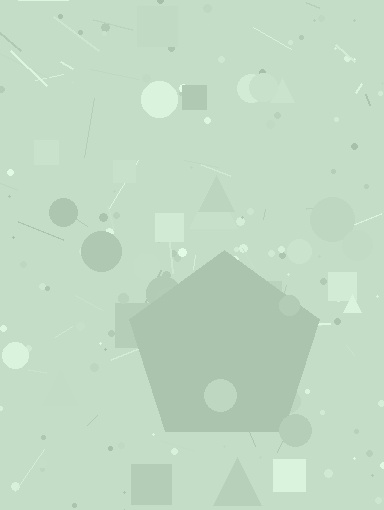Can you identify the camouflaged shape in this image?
The camouflaged shape is a pentagon.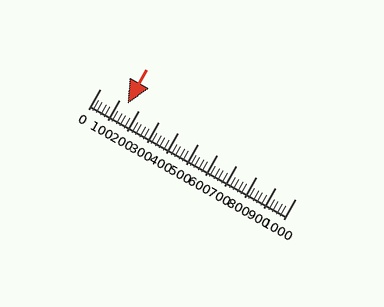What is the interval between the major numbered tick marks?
The major tick marks are spaced 100 units apart.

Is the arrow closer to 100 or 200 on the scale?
The arrow is closer to 100.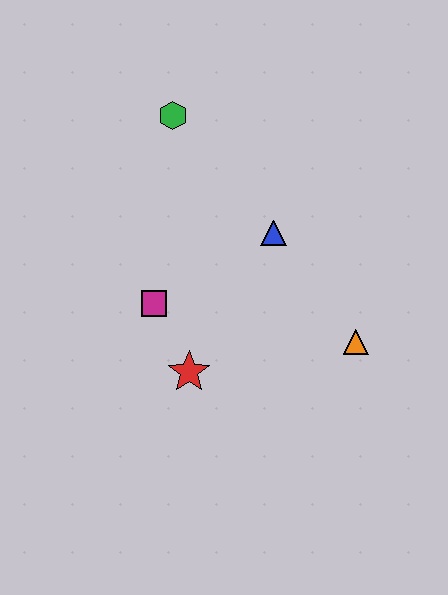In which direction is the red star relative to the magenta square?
The red star is below the magenta square.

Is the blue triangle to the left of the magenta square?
No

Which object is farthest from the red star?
The green hexagon is farthest from the red star.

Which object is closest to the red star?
The magenta square is closest to the red star.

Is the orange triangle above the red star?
Yes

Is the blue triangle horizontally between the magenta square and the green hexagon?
No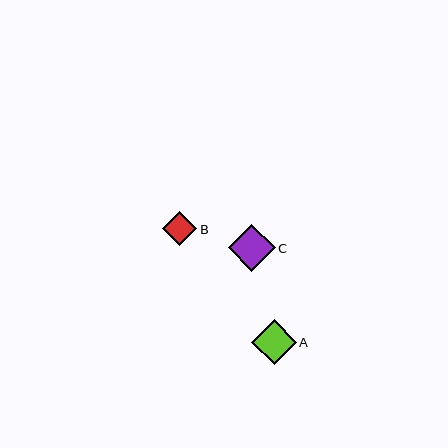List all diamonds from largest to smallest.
From largest to smallest: C, A, B.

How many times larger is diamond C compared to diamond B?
Diamond C is approximately 1.4 times the size of diamond B.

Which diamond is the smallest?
Diamond B is the smallest with a size of approximately 34 pixels.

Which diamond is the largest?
Diamond C is the largest with a size of approximately 46 pixels.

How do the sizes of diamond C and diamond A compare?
Diamond C and diamond A are approximately the same size.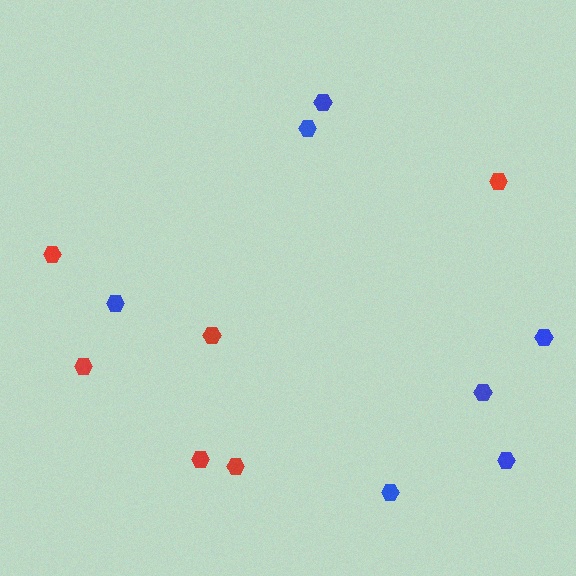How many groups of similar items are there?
There are 2 groups: one group of red hexagons (6) and one group of blue hexagons (7).